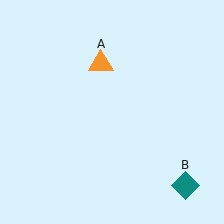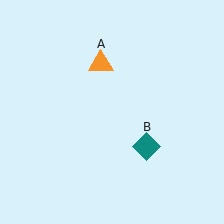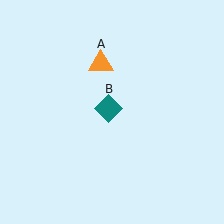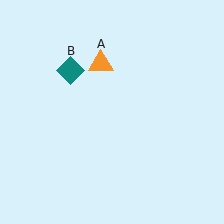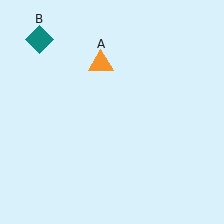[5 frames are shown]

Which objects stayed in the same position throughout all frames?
Orange triangle (object A) remained stationary.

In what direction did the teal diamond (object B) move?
The teal diamond (object B) moved up and to the left.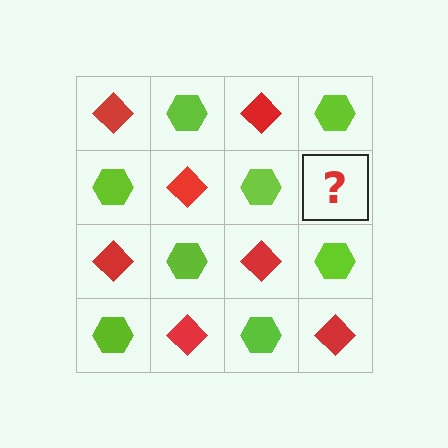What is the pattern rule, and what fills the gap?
The rule is that it alternates red diamond and lime hexagon in a checkerboard pattern. The gap should be filled with a red diamond.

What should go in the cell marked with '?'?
The missing cell should contain a red diamond.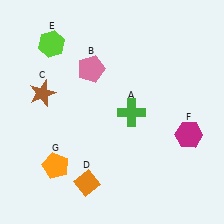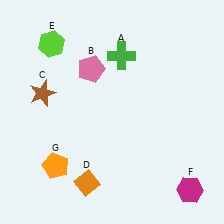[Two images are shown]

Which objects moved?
The objects that moved are: the green cross (A), the magenta hexagon (F).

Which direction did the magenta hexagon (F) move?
The magenta hexagon (F) moved down.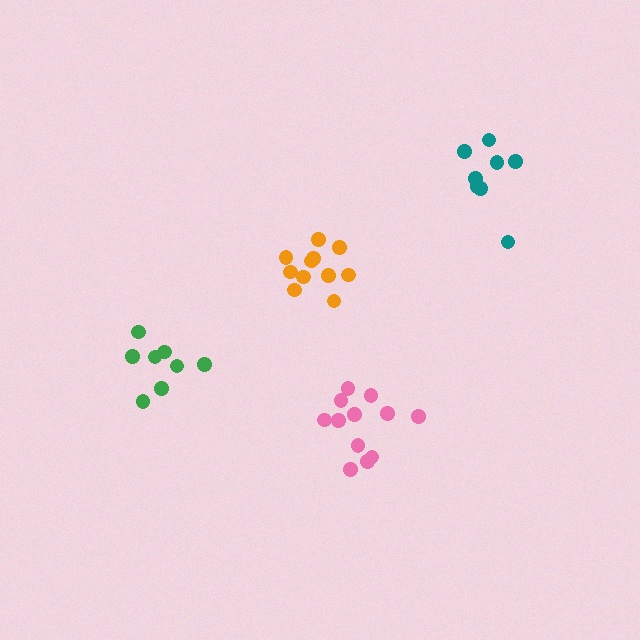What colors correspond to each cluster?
The clusters are colored: orange, pink, green, teal.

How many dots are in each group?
Group 1: 11 dots, Group 2: 12 dots, Group 3: 8 dots, Group 4: 8 dots (39 total).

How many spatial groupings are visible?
There are 4 spatial groupings.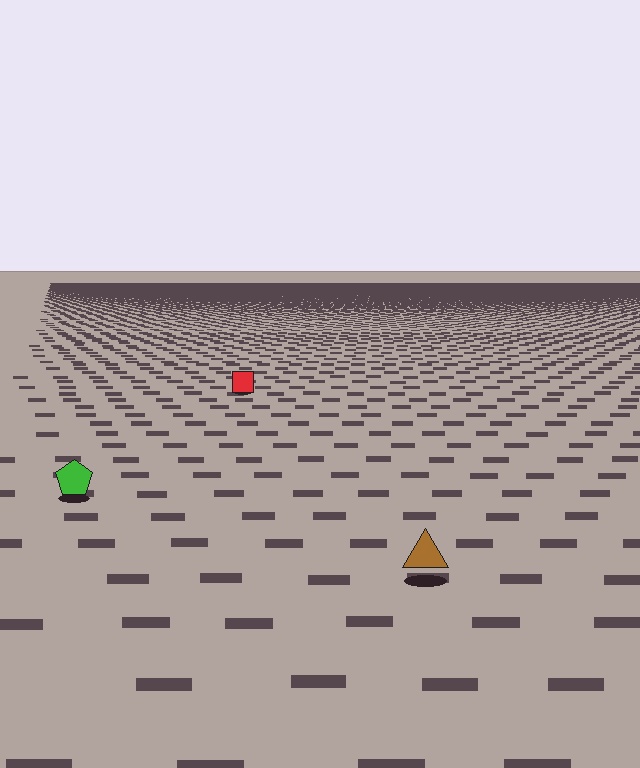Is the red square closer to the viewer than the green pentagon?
No. The green pentagon is closer — you can tell from the texture gradient: the ground texture is coarser near it.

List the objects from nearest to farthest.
From nearest to farthest: the brown triangle, the green pentagon, the red square.